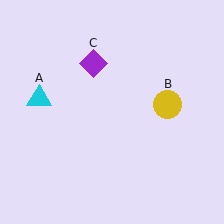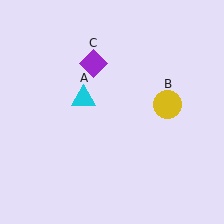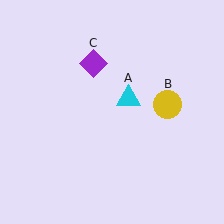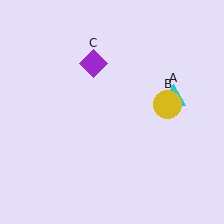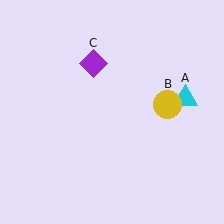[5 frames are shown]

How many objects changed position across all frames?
1 object changed position: cyan triangle (object A).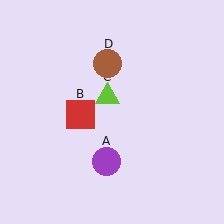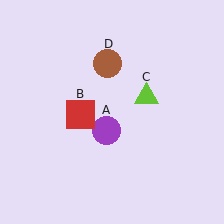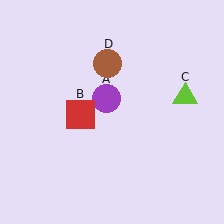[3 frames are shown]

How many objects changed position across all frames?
2 objects changed position: purple circle (object A), lime triangle (object C).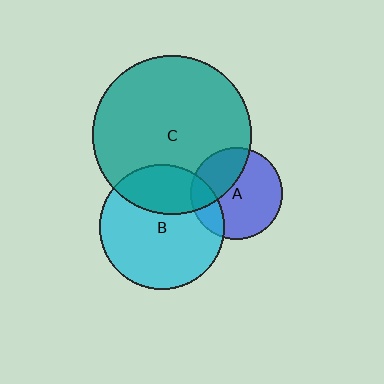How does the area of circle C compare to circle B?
Approximately 1.6 times.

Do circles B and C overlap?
Yes.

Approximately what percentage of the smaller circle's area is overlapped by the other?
Approximately 30%.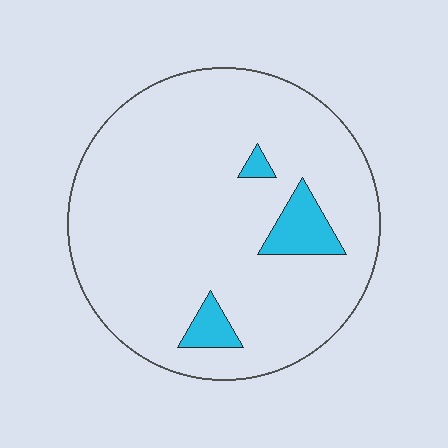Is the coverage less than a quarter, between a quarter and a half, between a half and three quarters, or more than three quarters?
Less than a quarter.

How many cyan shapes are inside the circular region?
3.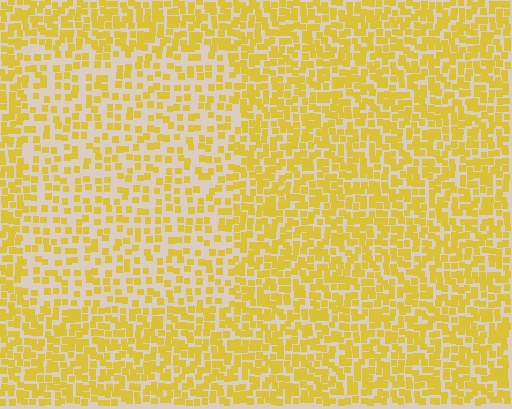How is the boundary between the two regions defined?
The boundary is defined by a change in element density (approximately 1.9x ratio). All elements are the same color, size, and shape.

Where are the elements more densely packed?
The elements are more densely packed outside the rectangle boundary.